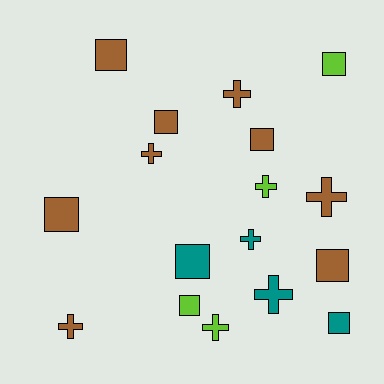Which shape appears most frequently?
Square, with 9 objects.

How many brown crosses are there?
There are 4 brown crosses.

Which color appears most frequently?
Brown, with 9 objects.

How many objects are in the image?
There are 17 objects.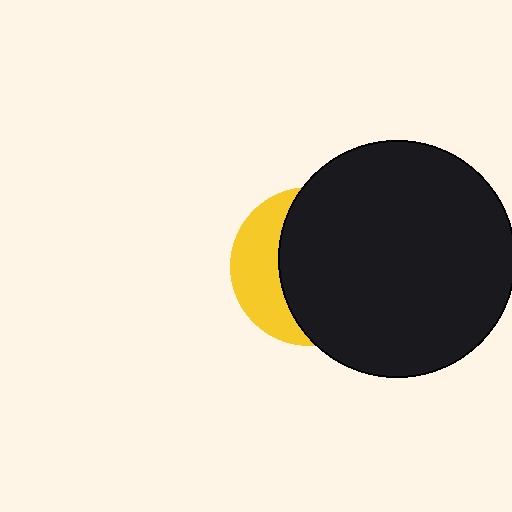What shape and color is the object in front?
The object in front is a black circle.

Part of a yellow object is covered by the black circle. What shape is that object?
It is a circle.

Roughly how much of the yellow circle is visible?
A small part of it is visible (roughly 33%).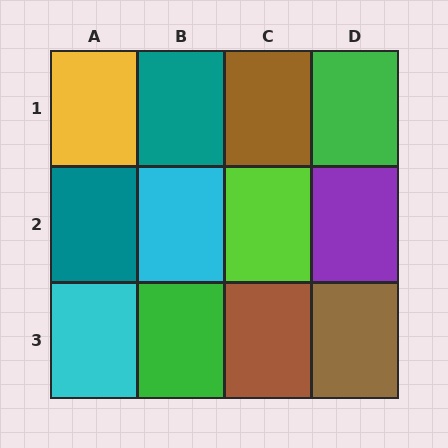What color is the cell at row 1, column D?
Green.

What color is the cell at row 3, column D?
Brown.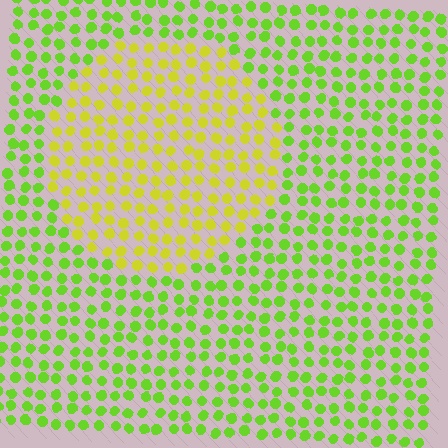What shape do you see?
I see a circle.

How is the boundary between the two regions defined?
The boundary is defined purely by a slight shift in hue (about 35 degrees). Spacing, size, and orientation are identical on both sides.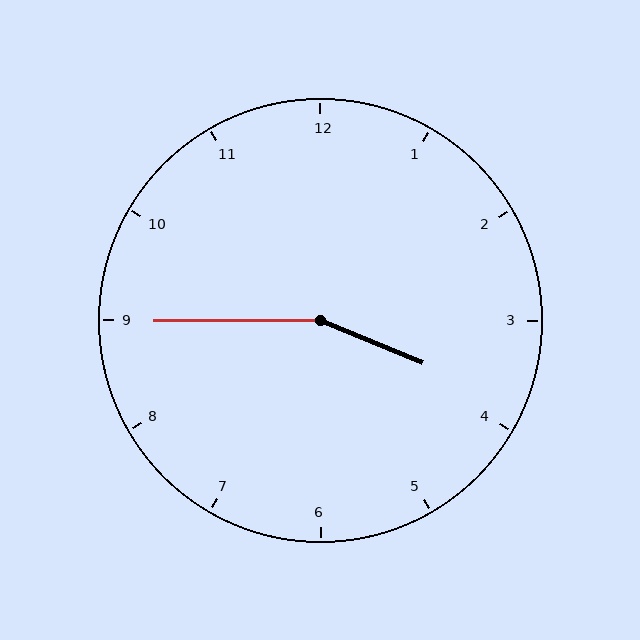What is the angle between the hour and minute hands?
Approximately 158 degrees.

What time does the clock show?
3:45.